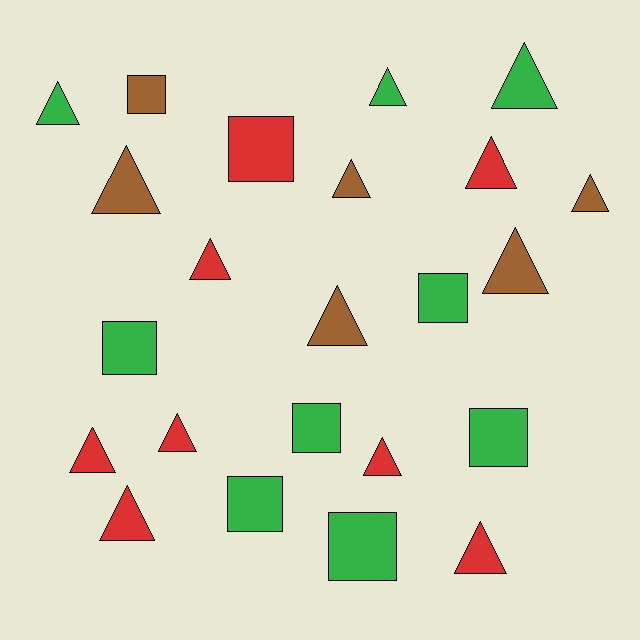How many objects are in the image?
There are 23 objects.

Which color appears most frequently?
Green, with 9 objects.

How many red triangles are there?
There are 7 red triangles.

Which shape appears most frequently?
Triangle, with 15 objects.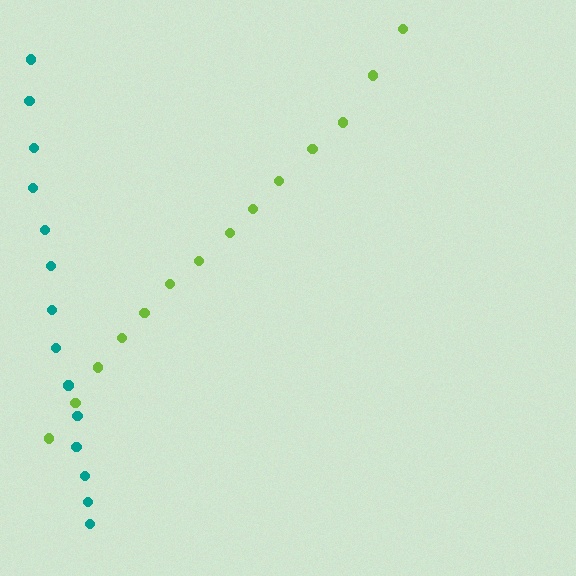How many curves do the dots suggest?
There are 2 distinct paths.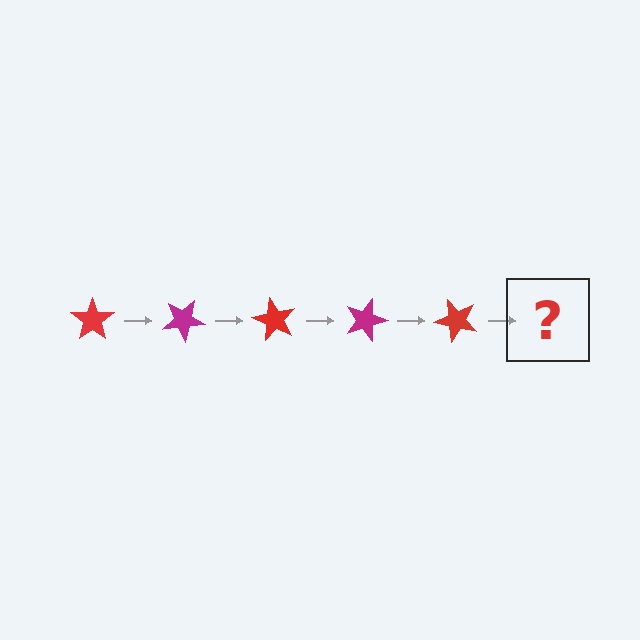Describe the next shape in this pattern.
It should be a magenta star, rotated 150 degrees from the start.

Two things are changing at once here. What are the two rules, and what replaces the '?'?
The two rules are that it rotates 30 degrees each step and the color cycles through red and magenta. The '?' should be a magenta star, rotated 150 degrees from the start.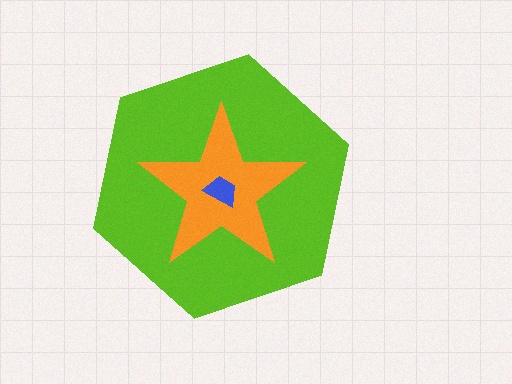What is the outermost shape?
The lime hexagon.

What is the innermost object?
The blue trapezoid.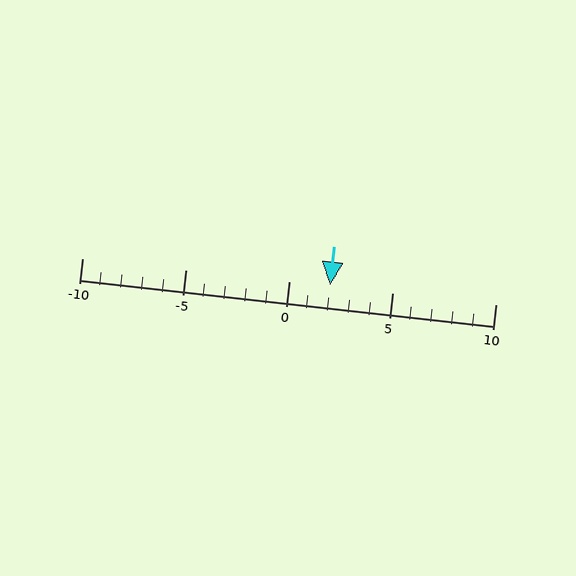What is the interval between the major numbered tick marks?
The major tick marks are spaced 5 units apart.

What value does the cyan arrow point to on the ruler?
The cyan arrow points to approximately 2.